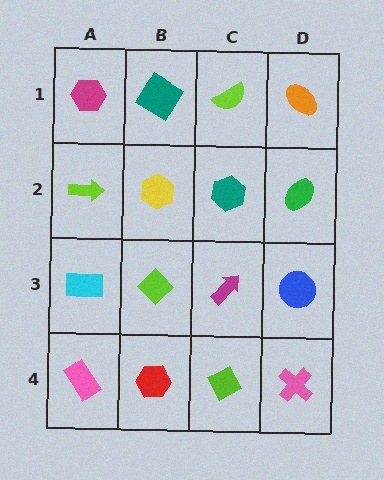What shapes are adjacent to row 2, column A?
A magenta hexagon (row 1, column A), a cyan rectangle (row 3, column A), a yellow hexagon (row 2, column B).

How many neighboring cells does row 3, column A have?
3.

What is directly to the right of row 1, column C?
An orange ellipse.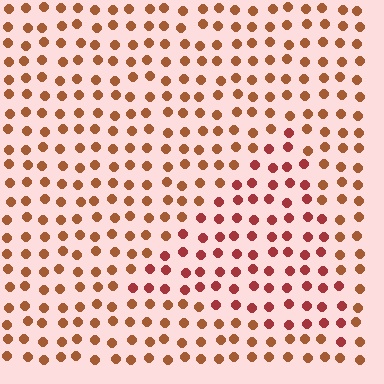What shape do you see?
I see a triangle.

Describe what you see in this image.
The image is filled with small brown elements in a uniform arrangement. A triangle-shaped region is visible where the elements are tinted to a slightly different hue, forming a subtle color boundary.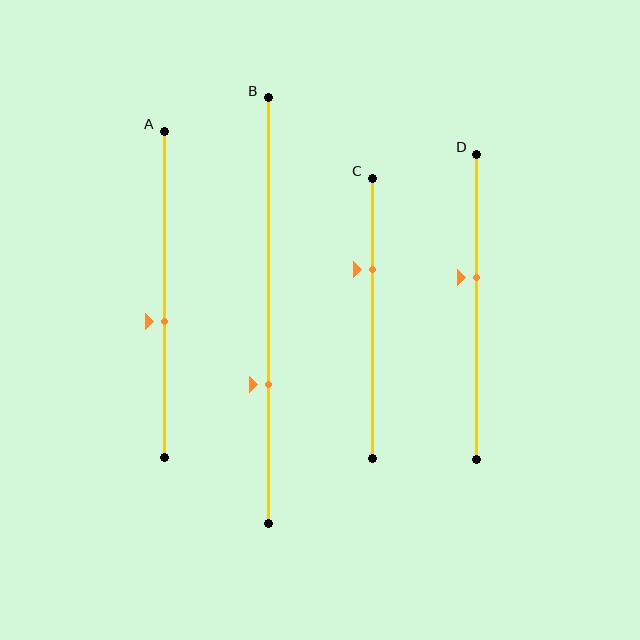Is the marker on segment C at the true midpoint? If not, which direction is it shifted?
No, the marker on segment C is shifted upward by about 17% of the segment length.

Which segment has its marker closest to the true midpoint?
Segment A has its marker closest to the true midpoint.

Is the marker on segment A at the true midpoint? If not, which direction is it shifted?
No, the marker on segment A is shifted downward by about 8% of the segment length.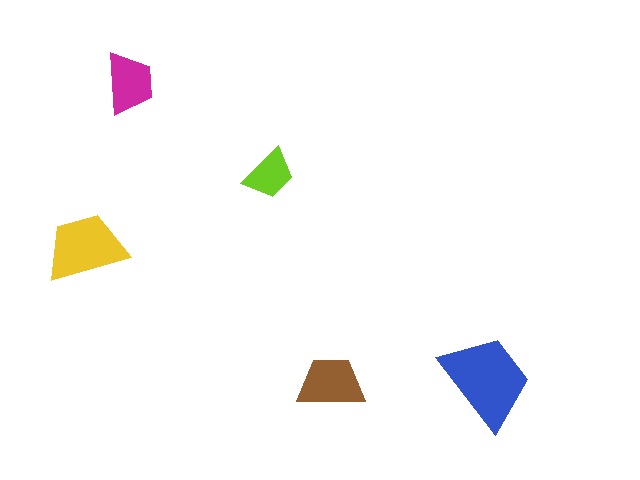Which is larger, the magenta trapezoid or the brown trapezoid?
The brown one.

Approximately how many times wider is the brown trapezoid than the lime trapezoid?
About 1.5 times wider.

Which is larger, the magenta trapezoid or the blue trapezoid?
The blue one.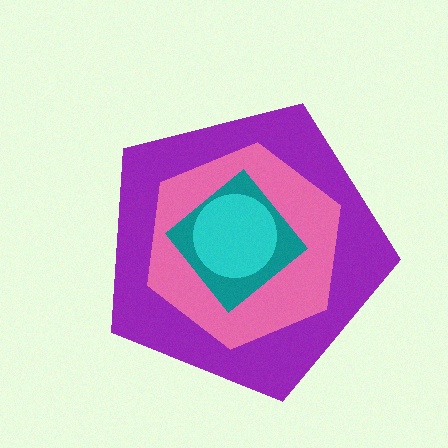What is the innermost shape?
The cyan circle.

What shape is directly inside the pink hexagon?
The teal diamond.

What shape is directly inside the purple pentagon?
The pink hexagon.